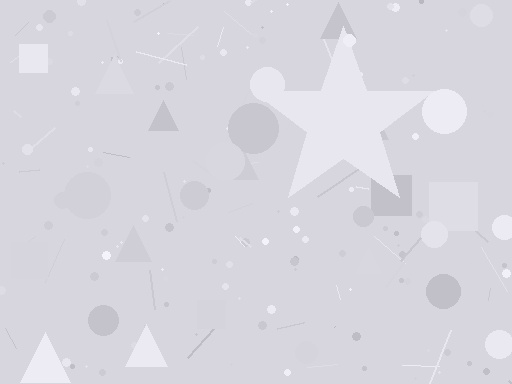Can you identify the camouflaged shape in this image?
The camouflaged shape is a star.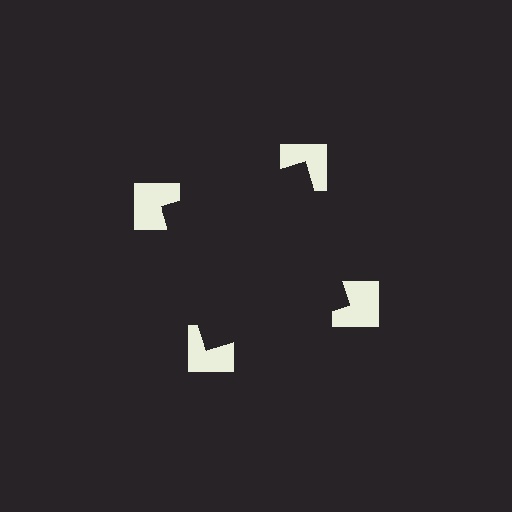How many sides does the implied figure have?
4 sides.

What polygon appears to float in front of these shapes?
An illusory square — its edges are inferred from the aligned wedge cuts in the notched squares, not physically drawn.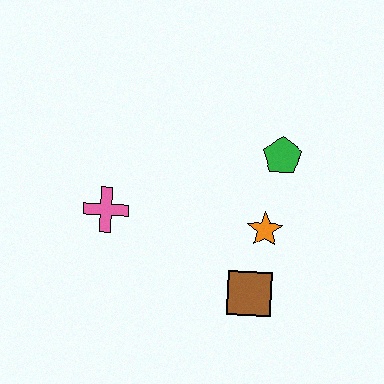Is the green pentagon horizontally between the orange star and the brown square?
No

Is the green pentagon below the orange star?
No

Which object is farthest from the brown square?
The pink cross is farthest from the brown square.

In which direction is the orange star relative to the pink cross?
The orange star is to the right of the pink cross.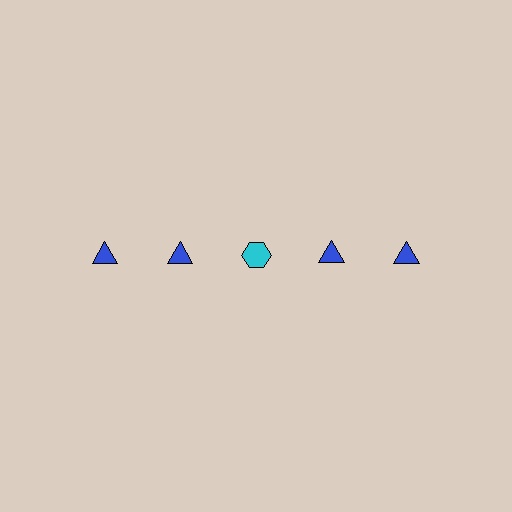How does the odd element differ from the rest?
It differs in both color (cyan instead of blue) and shape (hexagon instead of triangle).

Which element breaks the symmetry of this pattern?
The cyan hexagon in the top row, center column breaks the symmetry. All other shapes are blue triangles.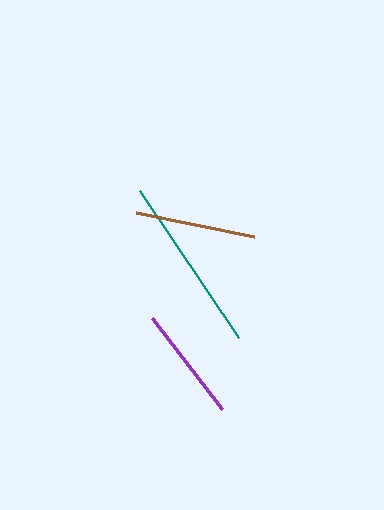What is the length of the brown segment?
The brown segment is approximately 120 pixels long.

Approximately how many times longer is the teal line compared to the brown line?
The teal line is approximately 1.5 times the length of the brown line.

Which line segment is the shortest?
The purple line is the shortest at approximately 115 pixels.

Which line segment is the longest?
The teal line is the longest at approximately 176 pixels.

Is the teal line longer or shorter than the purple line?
The teal line is longer than the purple line.